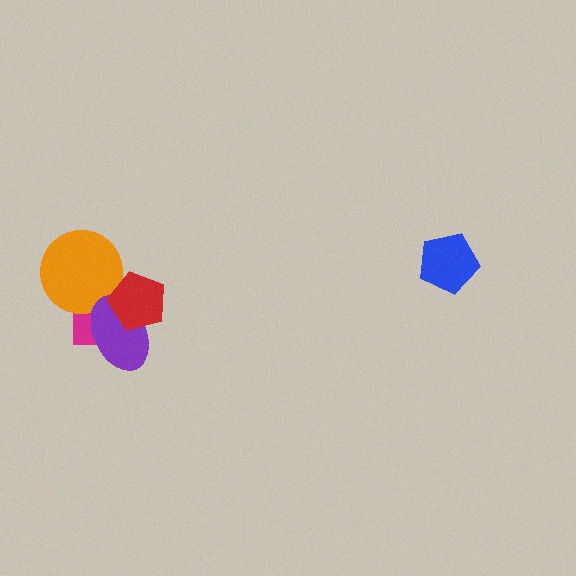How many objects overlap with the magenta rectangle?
3 objects overlap with the magenta rectangle.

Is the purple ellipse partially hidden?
Yes, it is partially covered by another shape.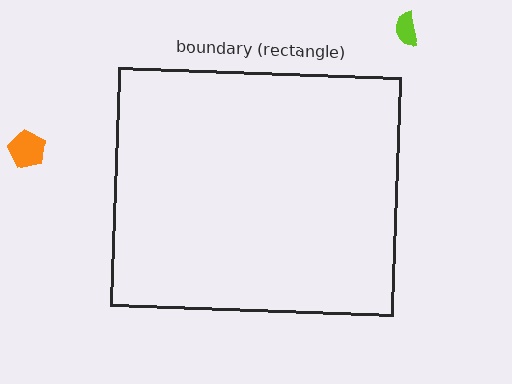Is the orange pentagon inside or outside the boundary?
Outside.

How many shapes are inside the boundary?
0 inside, 2 outside.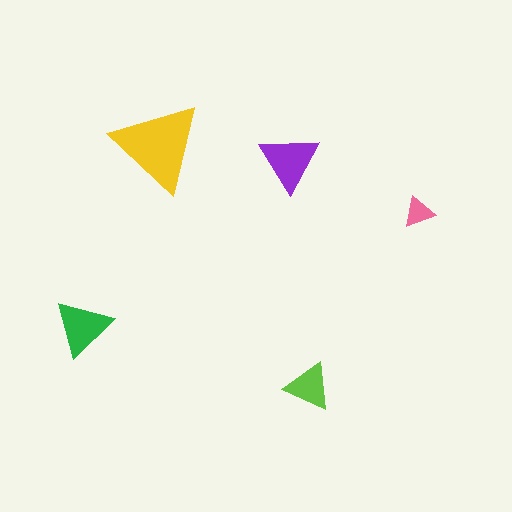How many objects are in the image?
There are 5 objects in the image.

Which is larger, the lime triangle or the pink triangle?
The lime one.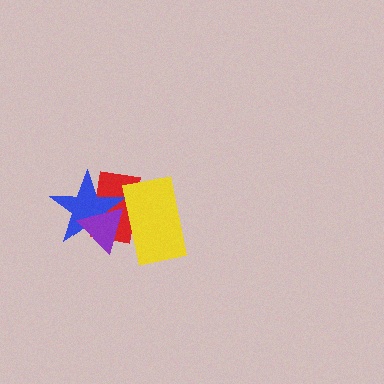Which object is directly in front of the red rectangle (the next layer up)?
The blue star is directly in front of the red rectangle.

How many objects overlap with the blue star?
3 objects overlap with the blue star.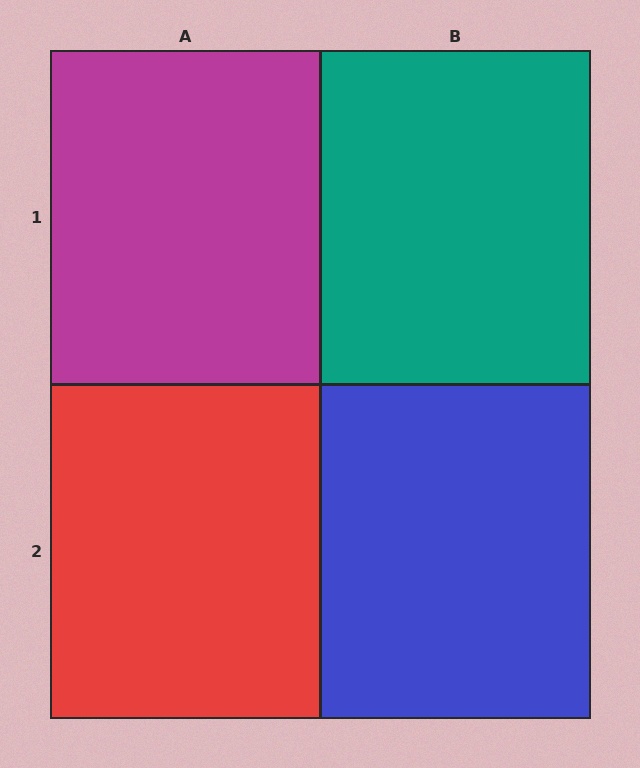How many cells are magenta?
1 cell is magenta.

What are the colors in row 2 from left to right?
Red, blue.